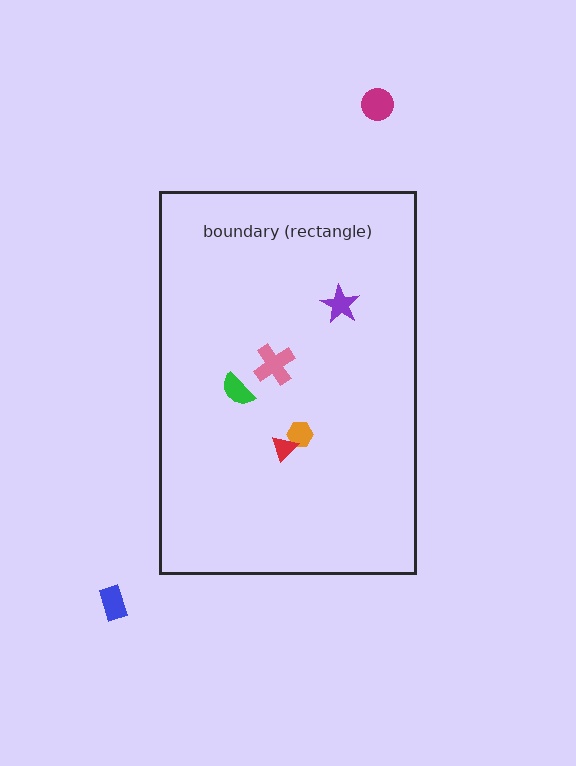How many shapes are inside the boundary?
5 inside, 2 outside.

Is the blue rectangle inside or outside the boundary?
Outside.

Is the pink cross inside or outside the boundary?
Inside.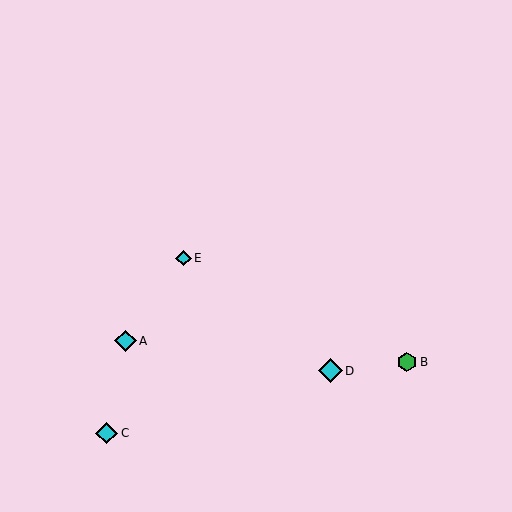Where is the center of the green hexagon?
The center of the green hexagon is at (407, 362).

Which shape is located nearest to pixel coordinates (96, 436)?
The cyan diamond (labeled C) at (107, 433) is nearest to that location.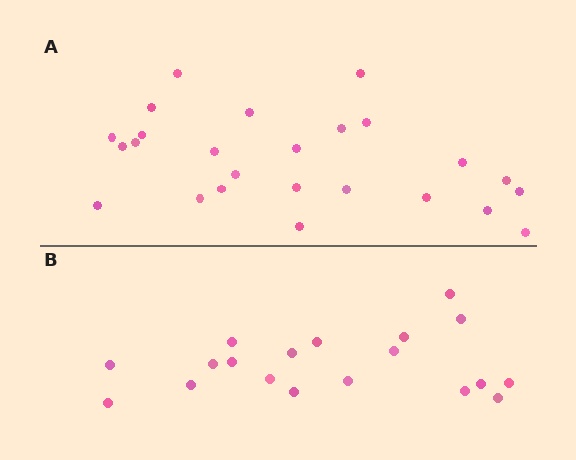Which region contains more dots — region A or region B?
Region A (the top region) has more dots.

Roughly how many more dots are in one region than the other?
Region A has about 6 more dots than region B.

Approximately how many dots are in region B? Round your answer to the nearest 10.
About 20 dots. (The exact count is 19, which rounds to 20.)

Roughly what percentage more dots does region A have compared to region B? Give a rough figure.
About 30% more.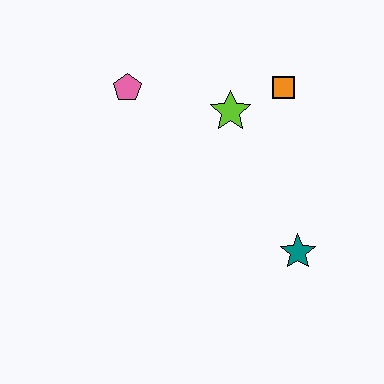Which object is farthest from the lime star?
The teal star is farthest from the lime star.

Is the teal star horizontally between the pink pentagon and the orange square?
No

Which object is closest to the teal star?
The lime star is closest to the teal star.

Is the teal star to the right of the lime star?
Yes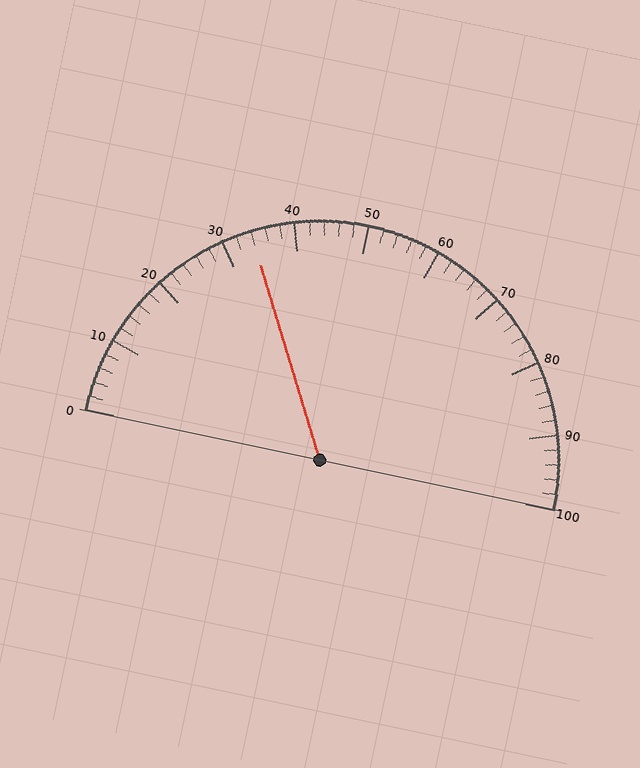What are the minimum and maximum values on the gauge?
The gauge ranges from 0 to 100.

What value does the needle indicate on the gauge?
The needle indicates approximately 34.